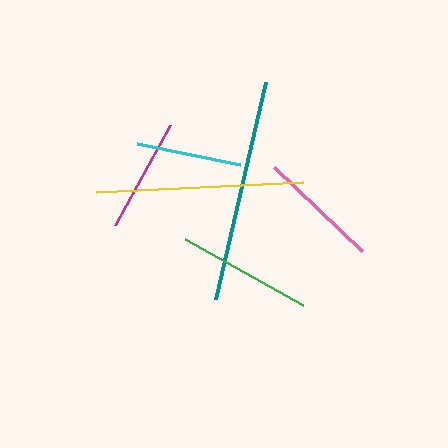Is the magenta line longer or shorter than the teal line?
The teal line is longer than the magenta line.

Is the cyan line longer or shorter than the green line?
The green line is longer than the cyan line.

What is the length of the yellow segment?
The yellow segment is approximately 208 pixels long.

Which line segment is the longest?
The teal line is the longest at approximately 223 pixels.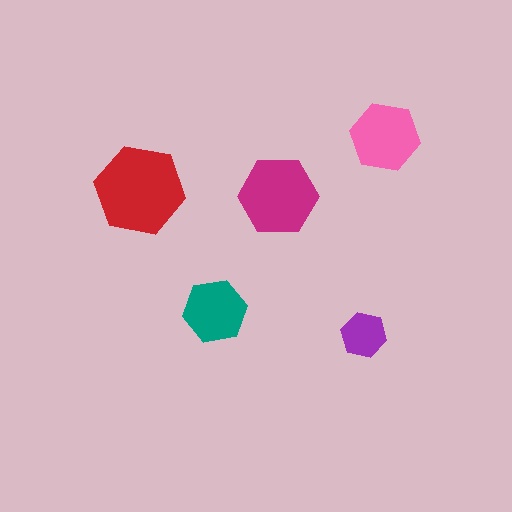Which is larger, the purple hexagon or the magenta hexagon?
The magenta one.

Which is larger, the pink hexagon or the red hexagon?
The red one.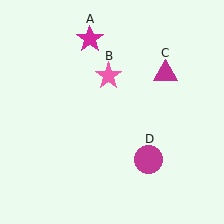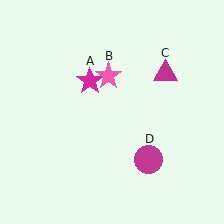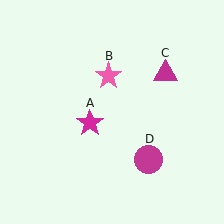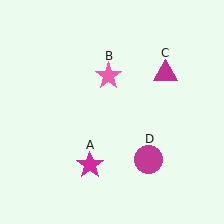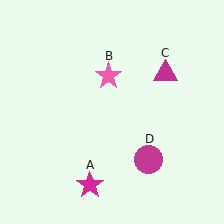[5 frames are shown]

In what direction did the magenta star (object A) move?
The magenta star (object A) moved down.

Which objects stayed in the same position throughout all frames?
Pink star (object B) and magenta triangle (object C) and magenta circle (object D) remained stationary.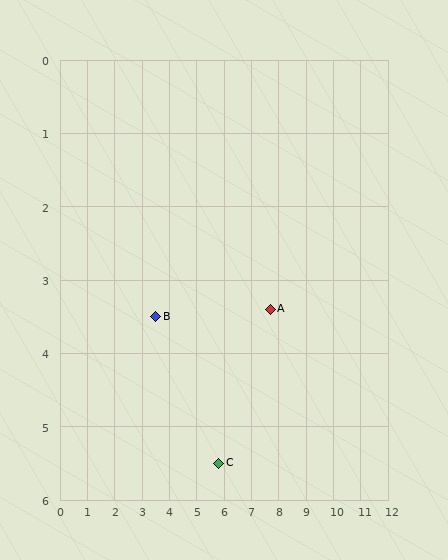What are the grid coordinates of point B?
Point B is at approximately (3.5, 3.5).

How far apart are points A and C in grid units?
Points A and C are about 2.8 grid units apart.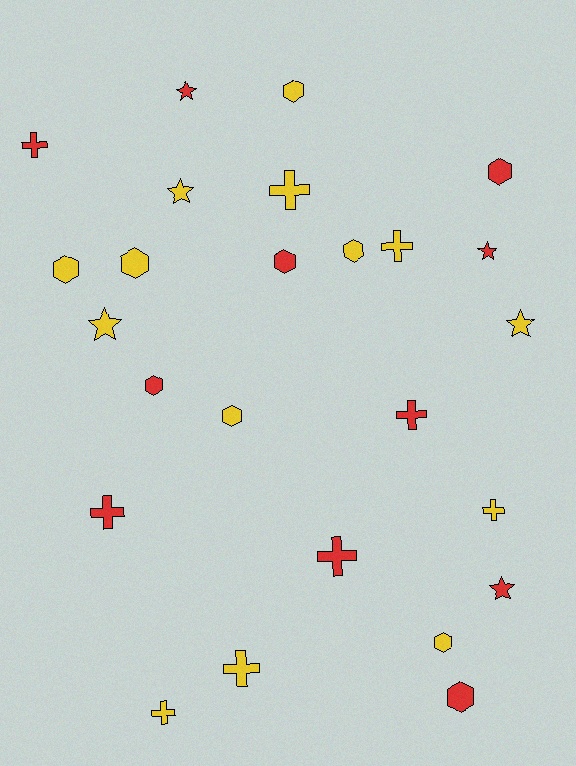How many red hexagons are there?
There are 4 red hexagons.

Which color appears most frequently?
Yellow, with 14 objects.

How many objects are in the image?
There are 25 objects.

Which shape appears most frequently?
Hexagon, with 10 objects.